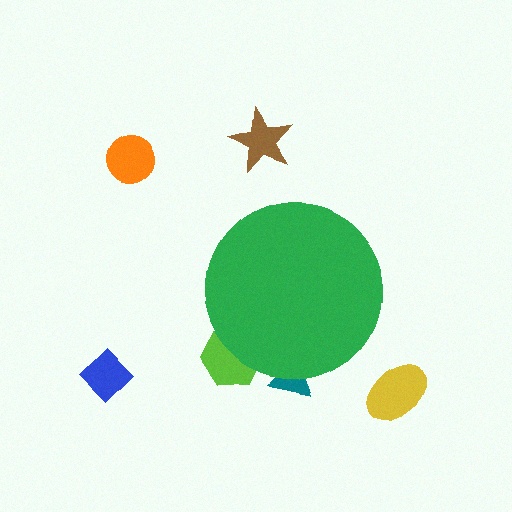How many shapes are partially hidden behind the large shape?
2 shapes are partially hidden.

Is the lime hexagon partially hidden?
Yes, the lime hexagon is partially hidden behind the green circle.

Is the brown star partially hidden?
No, the brown star is fully visible.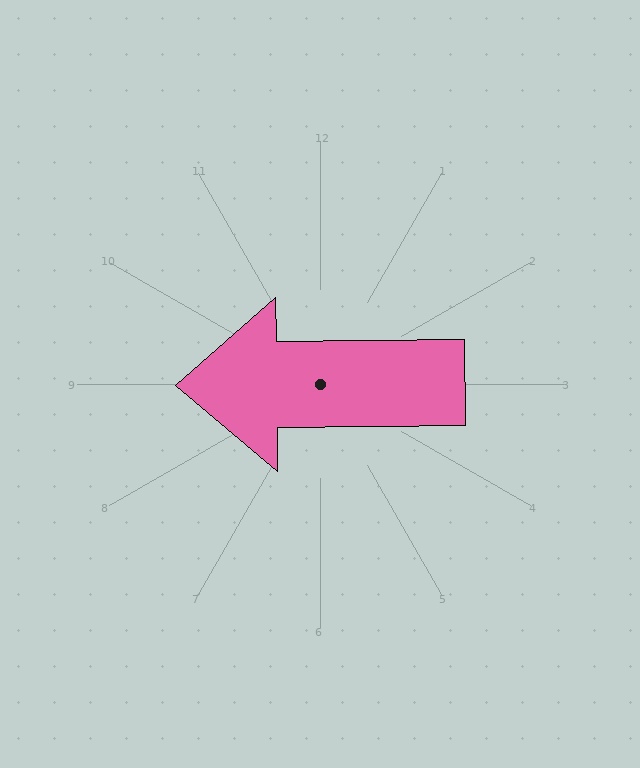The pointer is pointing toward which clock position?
Roughly 9 o'clock.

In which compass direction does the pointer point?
West.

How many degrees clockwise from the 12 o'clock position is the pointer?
Approximately 269 degrees.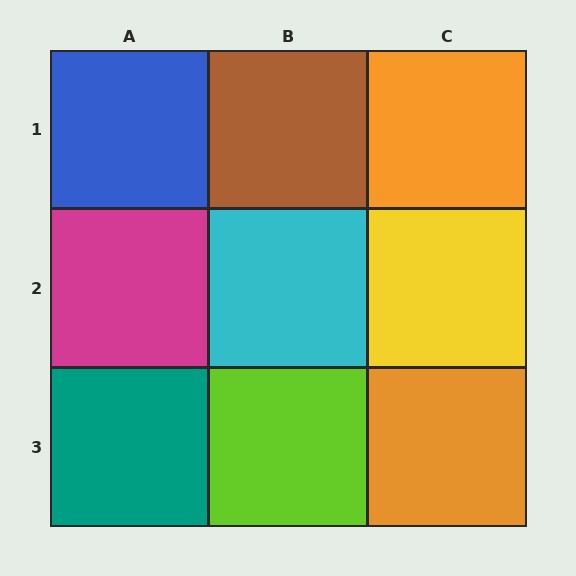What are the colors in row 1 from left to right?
Blue, brown, orange.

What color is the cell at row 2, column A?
Magenta.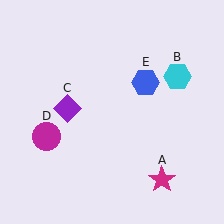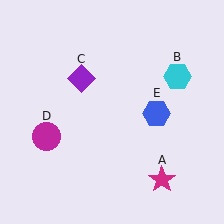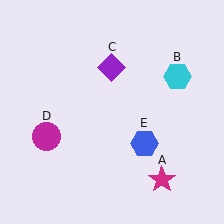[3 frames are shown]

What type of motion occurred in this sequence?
The purple diamond (object C), blue hexagon (object E) rotated clockwise around the center of the scene.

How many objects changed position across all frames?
2 objects changed position: purple diamond (object C), blue hexagon (object E).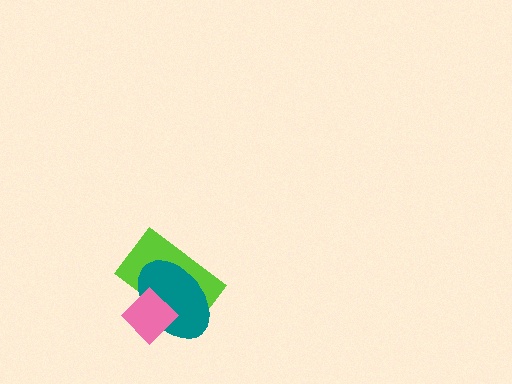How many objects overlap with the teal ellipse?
2 objects overlap with the teal ellipse.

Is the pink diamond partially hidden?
No, no other shape covers it.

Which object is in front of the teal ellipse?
The pink diamond is in front of the teal ellipse.